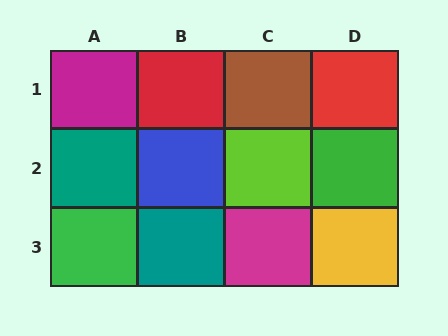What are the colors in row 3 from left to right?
Green, teal, magenta, yellow.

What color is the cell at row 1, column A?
Magenta.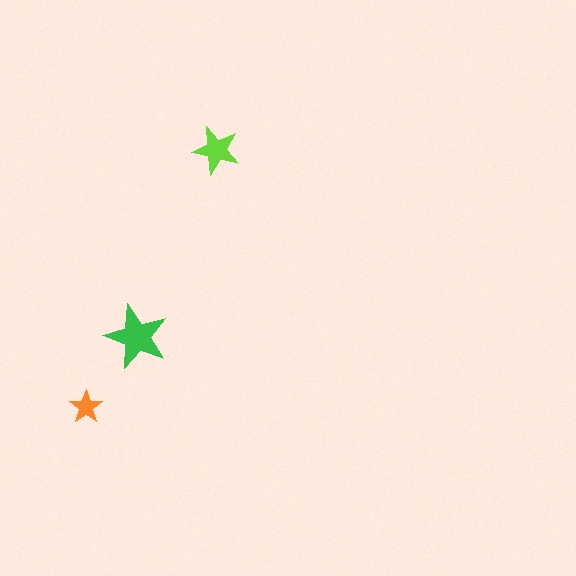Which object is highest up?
The lime star is topmost.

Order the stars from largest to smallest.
the green one, the lime one, the orange one.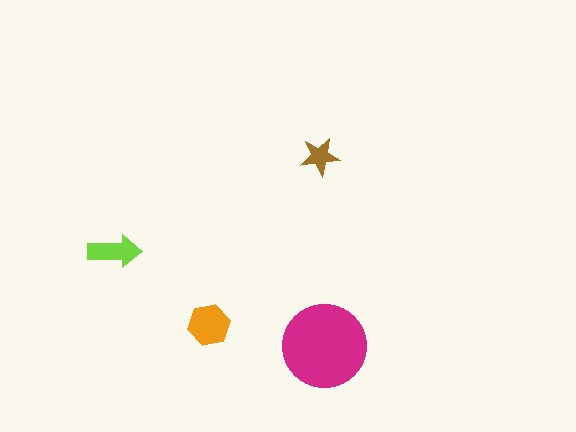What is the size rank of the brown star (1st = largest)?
4th.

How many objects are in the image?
There are 4 objects in the image.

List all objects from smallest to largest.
The brown star, the lime arrow, the orange hexagon, the magenta circle.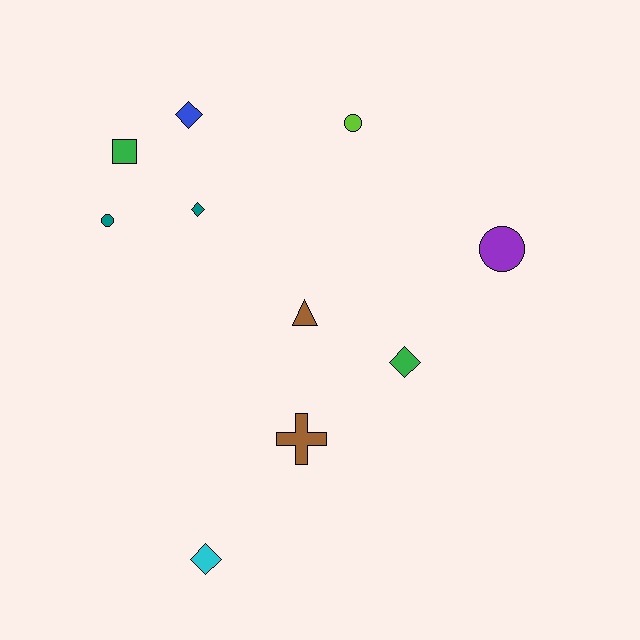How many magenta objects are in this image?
There are no magenta objects.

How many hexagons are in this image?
There are no hexagons.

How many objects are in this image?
There are 10 objects.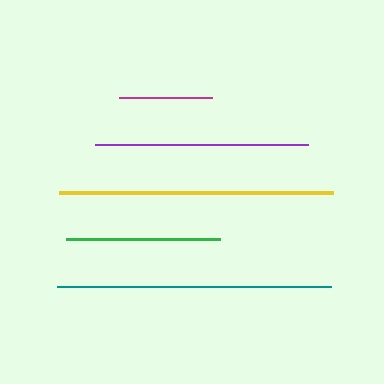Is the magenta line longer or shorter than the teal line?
The teal line is longer than the magenta line.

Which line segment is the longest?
The teal line is the longest at approximately 274 pixels.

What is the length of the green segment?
The green segment is approximately 154 pixels long.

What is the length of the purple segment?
The purple segment is approximately 213 pixels long.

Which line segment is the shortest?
The magenta line is the shortest at approximately 93 pixels.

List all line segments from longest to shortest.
From longest to shortest: teal, yellow, purple, green, magenta.